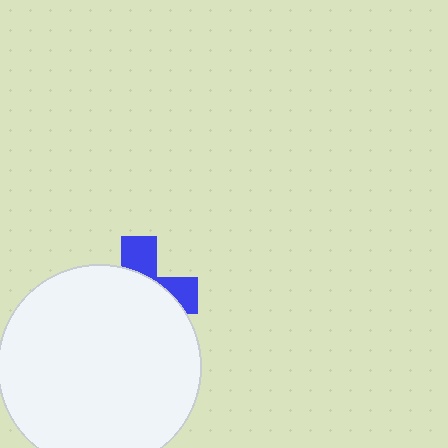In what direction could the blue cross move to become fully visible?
The blue cross could move up. That would shift it out from behind the white circle entirely.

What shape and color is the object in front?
The object in front is a white circle.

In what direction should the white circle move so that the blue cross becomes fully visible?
The white circle should move down. That is the shortest direction to clear the overlap and leave the blue cross fully visible.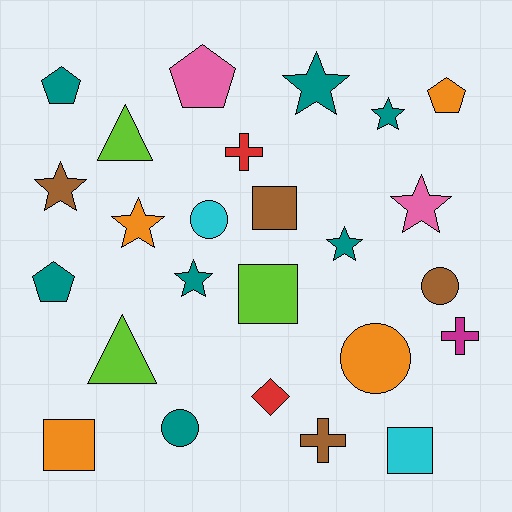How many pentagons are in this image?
There are 4 pentagons.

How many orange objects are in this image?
There are 4 orange objects.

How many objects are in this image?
There are 25 objects.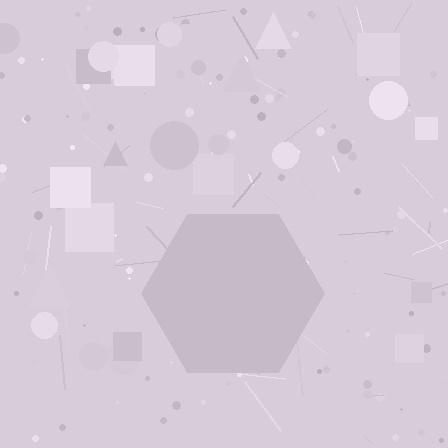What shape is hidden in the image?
A hexagon is hidden in the image.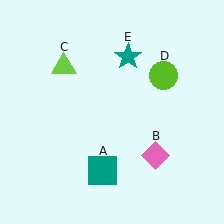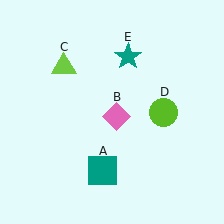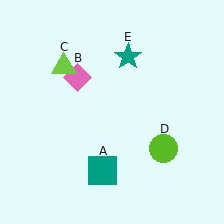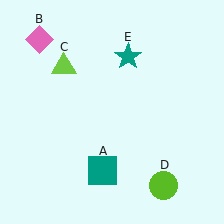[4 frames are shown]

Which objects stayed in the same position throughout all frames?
Teal square (object A) and lime triangle (object C) and teal star (object E) remained stationary.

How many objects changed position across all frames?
2 objects changed position: pink diamond (object B), lime circle (object D).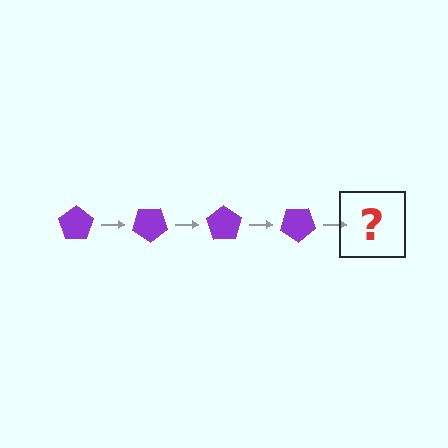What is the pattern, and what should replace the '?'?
The pattern is that the pentagon rotates 35 degrees each step. The '?' should be a purple pentagon rotated 140 degrees.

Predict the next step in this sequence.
The next step is a purple pentagon rotated 140 degrees.